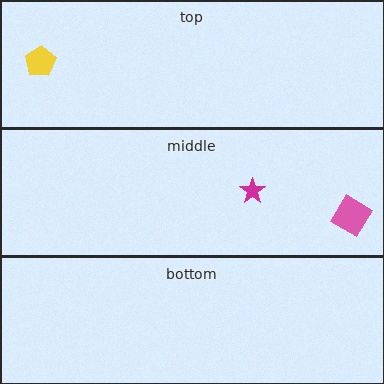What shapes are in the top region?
The yellow pentagon.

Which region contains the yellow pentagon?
The top region.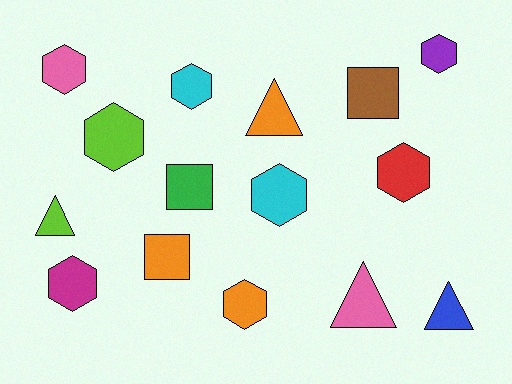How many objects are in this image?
There are 15 objects.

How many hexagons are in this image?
There are 8 hexagons.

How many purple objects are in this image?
There is 1 purple object.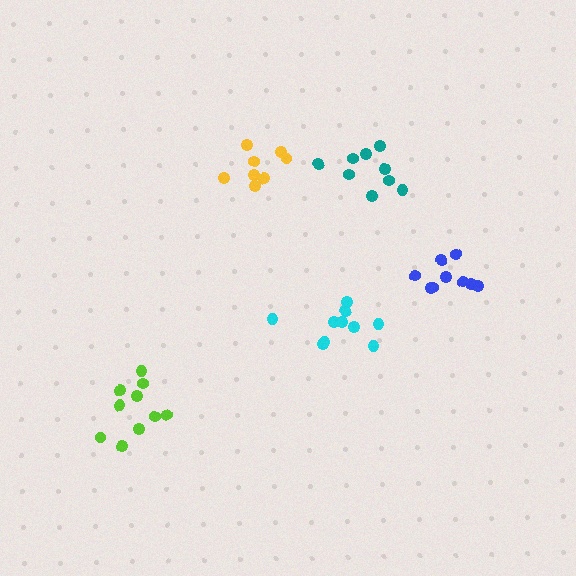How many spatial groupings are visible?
There are 5 spatial groupings.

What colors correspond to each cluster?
The clusters are colored: yellow, teal, lime, cyan, blue.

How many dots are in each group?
Group 1: 8 dots, Group 2: 9 dots, Group 3: 11 dots, Group 4: 10 dots, Group 5: 9 dots (47 total).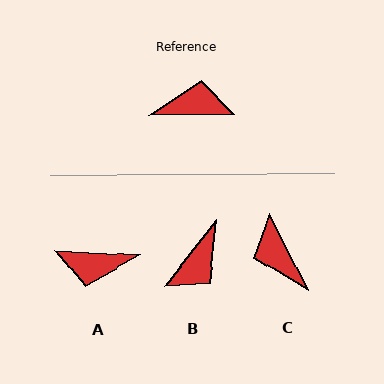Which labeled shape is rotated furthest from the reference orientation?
A, about 176 degrees away.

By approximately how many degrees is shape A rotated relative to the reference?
Approximately 176 degrees counter-clockwise.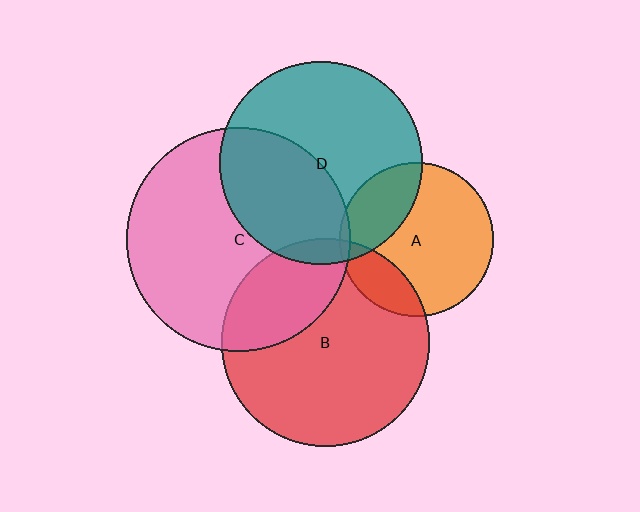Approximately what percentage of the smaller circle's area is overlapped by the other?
Approximately 40%.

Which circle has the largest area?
Circle C (pink).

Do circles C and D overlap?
Yes.